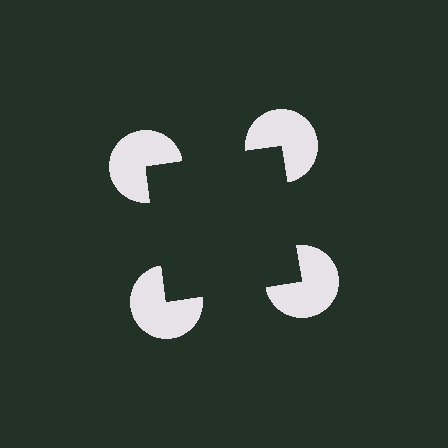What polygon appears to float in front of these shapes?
An illusory square — its edges are inferred from the aligned wedge cuts in the pac-man discs, not physically drawn.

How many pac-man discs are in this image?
There are 4 — one at each vertex of the illusory square.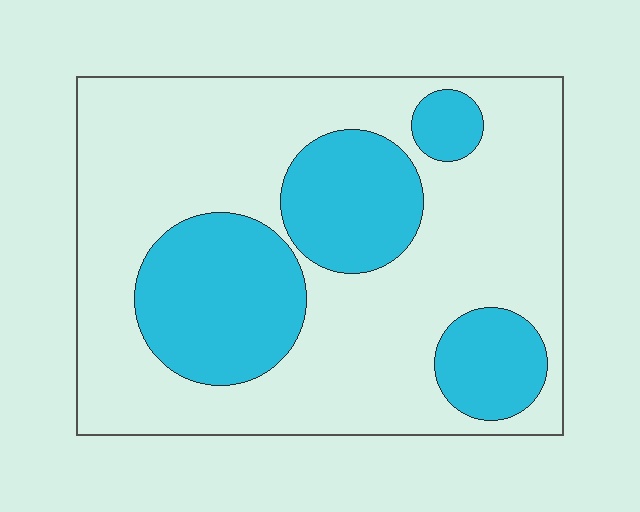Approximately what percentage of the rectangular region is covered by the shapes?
Approximately 30%.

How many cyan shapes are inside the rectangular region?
4.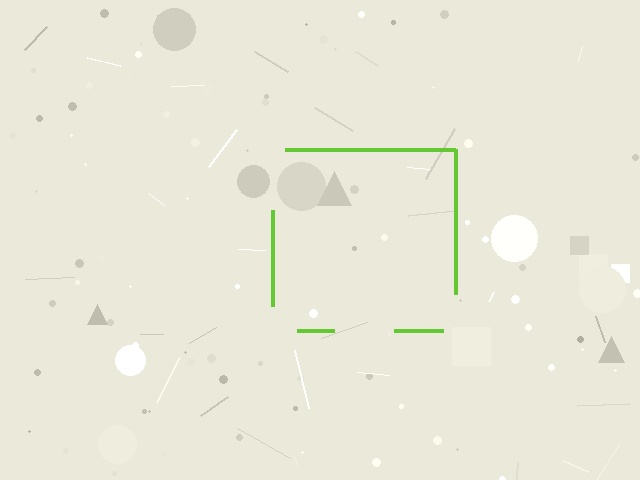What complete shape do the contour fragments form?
The contour fragments form a square.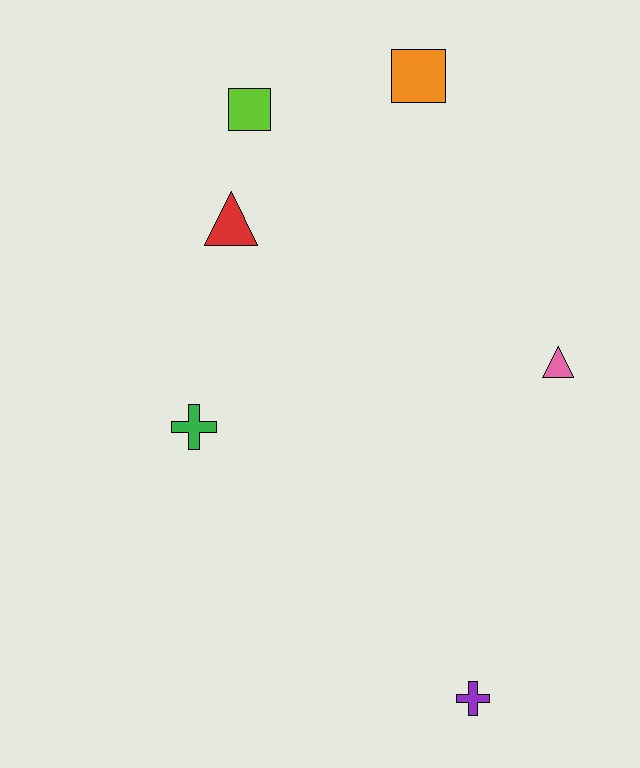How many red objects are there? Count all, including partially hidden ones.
There is 1 red object.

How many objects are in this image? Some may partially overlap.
There are 6 objects.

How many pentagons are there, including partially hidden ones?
There are no pentagons.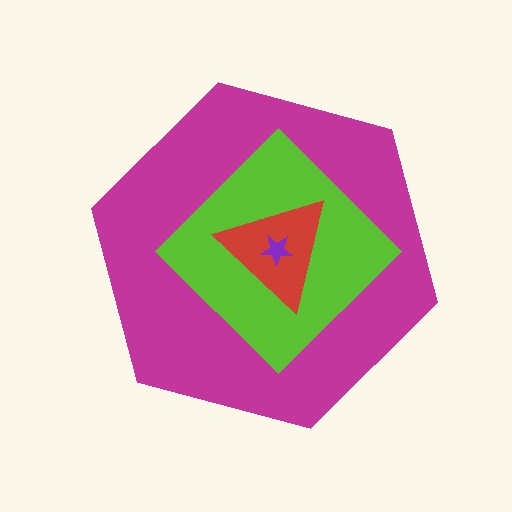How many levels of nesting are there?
4.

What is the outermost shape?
The magenta hexagon.